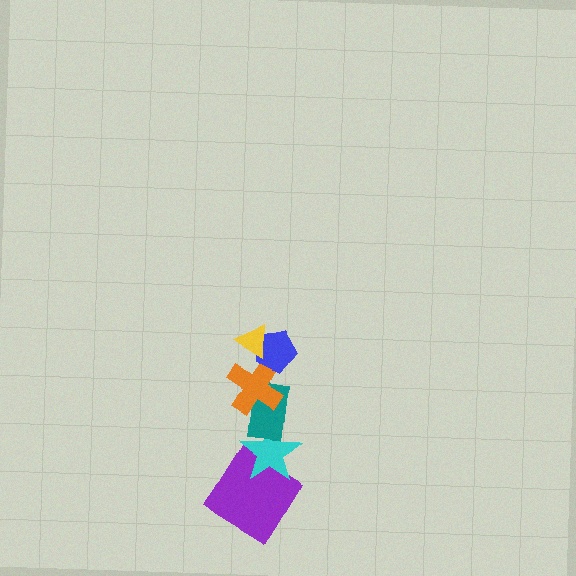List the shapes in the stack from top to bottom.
From top to bottom: the yellow triangle, the blue pentagon, the orange cross, the teal rectangle, the cyan star, the purple diamond.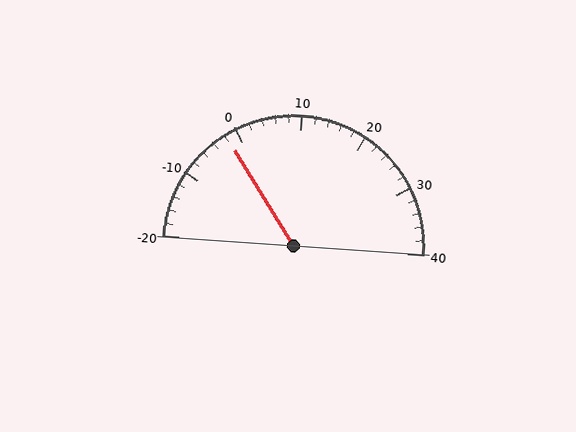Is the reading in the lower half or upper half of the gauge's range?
The reading is in the lower half of the range (-20 to 40).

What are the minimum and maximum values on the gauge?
The gauge ranges from -20 to 40.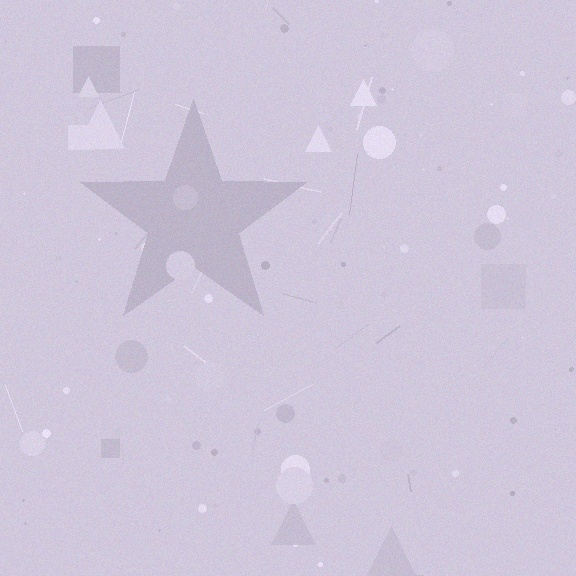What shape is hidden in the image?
A star is hidden in the image.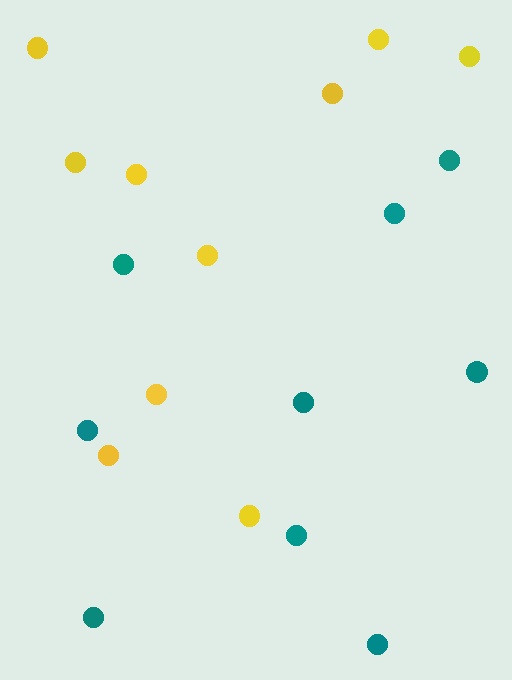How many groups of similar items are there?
There are 2 groups: one group of teal circles (9) and one group of yellow circles (10).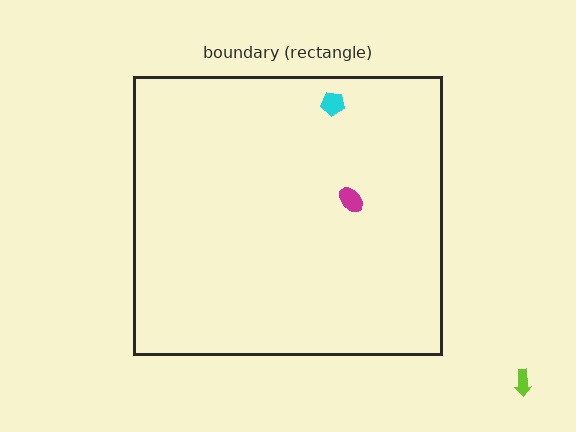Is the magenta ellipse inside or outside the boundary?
Inside.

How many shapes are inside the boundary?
2 inside, 1 outside.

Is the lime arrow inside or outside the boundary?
Outside.